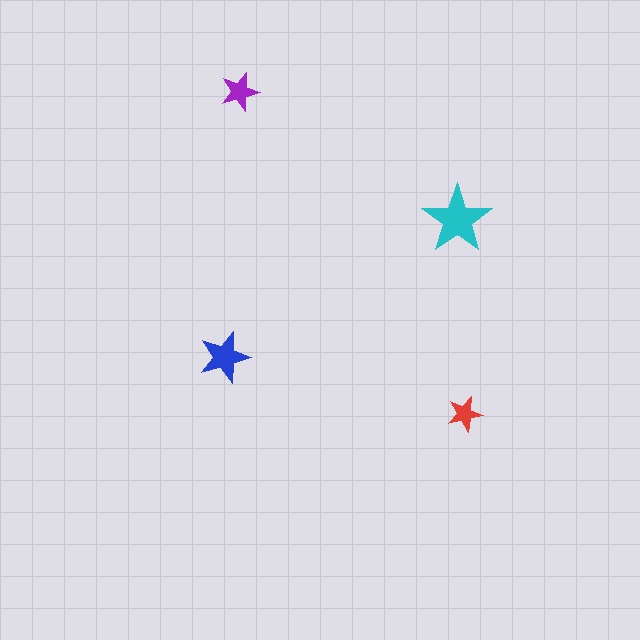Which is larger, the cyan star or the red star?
The cyan one.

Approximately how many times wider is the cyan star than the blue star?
About 1.5 times wider.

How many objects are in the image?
There are 4 objects in the image.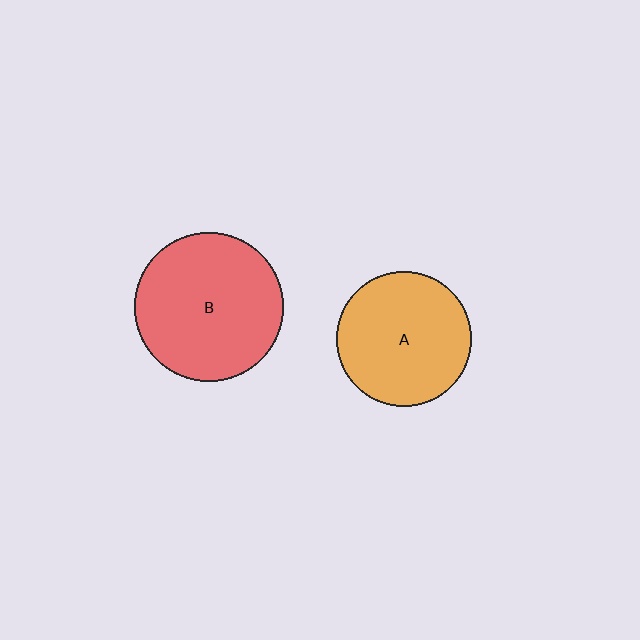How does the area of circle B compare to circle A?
Approximately 1.2 times.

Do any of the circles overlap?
No, none of the circles overlap.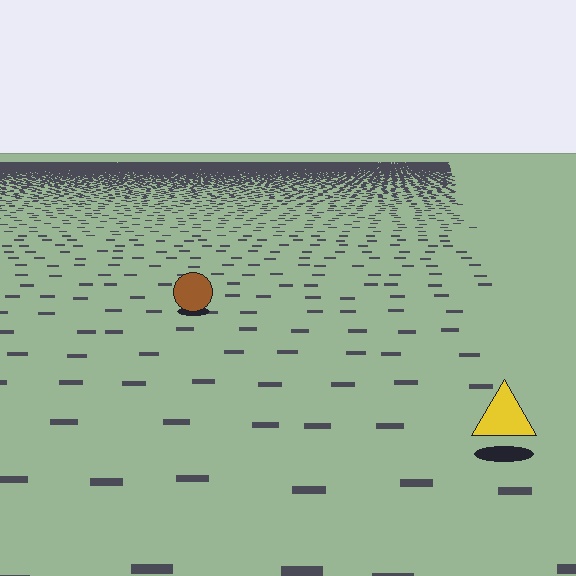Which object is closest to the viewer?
The yellow triangle is closest. The texture marks near it are larger and more spread out.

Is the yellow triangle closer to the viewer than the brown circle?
Yes. The yellow triangle is closer — you can tell from the texture gradient: the ground texture is coarser near it.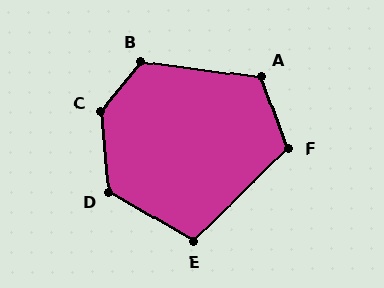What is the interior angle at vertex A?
Approximately 118 degrees (obtuse).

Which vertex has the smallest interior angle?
E, at approximately 106 degrees.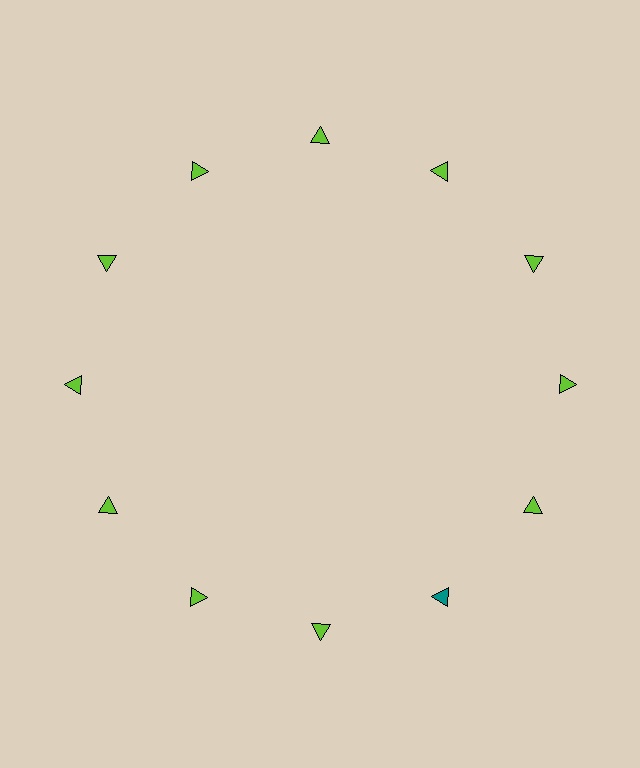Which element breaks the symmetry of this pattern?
The teal triangle at roughly the 5 o'clock position breaks the symmetry. All other shapes are lime triangles.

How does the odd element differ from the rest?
It has a different color: teal instead of lime.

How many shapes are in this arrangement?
There are 12 shapes arranged in a ring pattern.